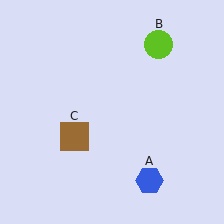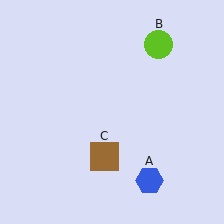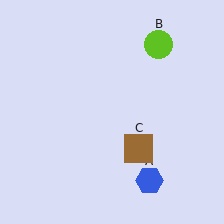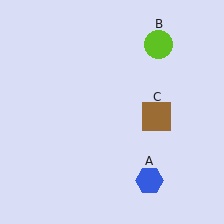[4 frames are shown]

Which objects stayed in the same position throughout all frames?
Blue hexagon (object A) and lime circle (object B) remained stationary.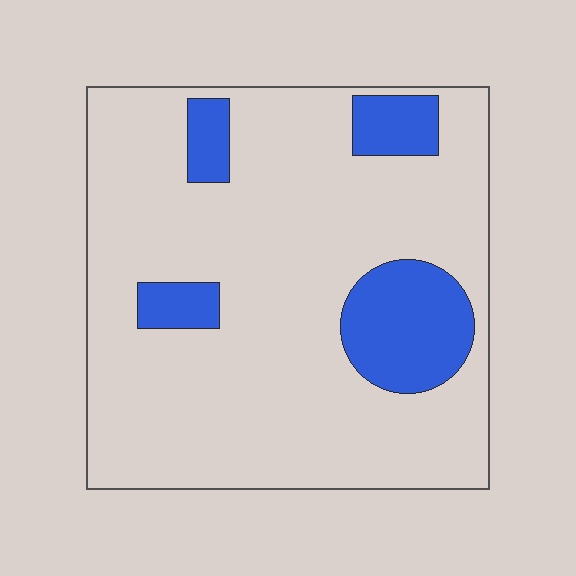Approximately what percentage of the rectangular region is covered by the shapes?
Approximately 15%.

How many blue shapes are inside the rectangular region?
4.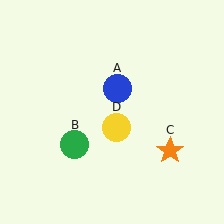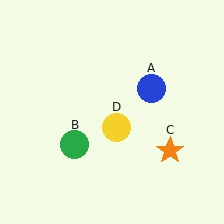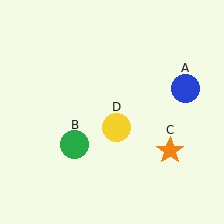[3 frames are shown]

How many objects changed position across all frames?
1 object changed position: blue circle (object A).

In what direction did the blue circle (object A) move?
The blue circle (object A) moved right.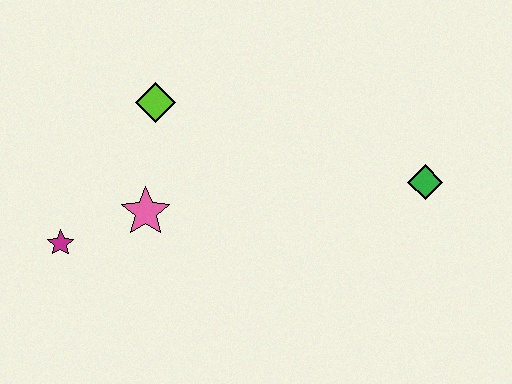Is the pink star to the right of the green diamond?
No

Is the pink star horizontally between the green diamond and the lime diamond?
No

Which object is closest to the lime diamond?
The pink star is closest to the lime diamond.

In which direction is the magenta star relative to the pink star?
The magenta star is to the left of the pink star.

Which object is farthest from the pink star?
The green diamond is farthest from the pink star.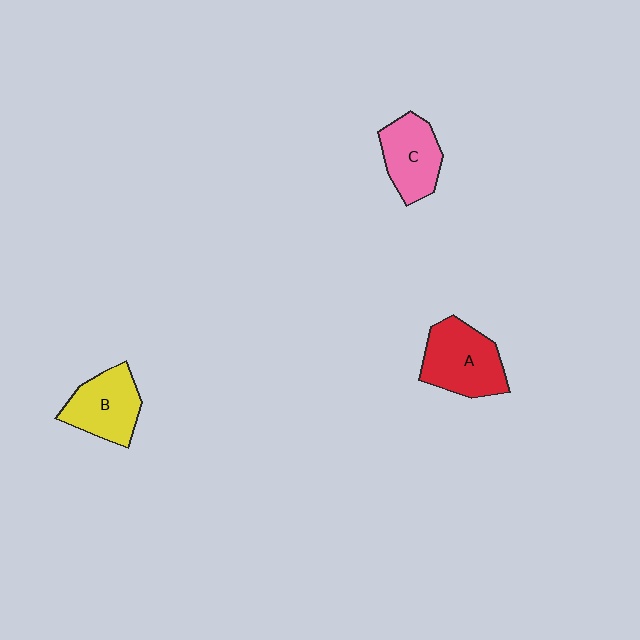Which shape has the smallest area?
Shape C (pink).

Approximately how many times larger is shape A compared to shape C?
Approximately 1.3 times.